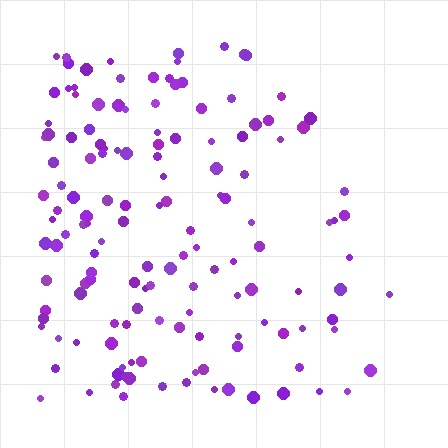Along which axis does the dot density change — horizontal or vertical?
Horizontal.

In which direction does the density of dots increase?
From right to left, with the left side densest.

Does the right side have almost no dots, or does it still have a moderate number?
Still a moderate number, just noticeably fewer than the left.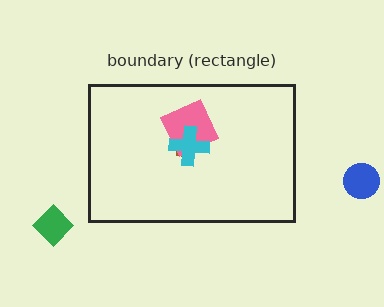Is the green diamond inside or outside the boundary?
Outside.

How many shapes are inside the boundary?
3 inside, 2 outside.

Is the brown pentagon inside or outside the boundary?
Inside.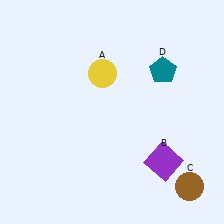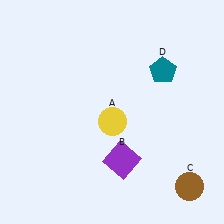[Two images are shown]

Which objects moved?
The objects that moved are: the yellow circle (A), the purple square (B).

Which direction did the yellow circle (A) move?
The yellow circle (A) moved down.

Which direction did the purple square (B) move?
The purple square (B) moved left.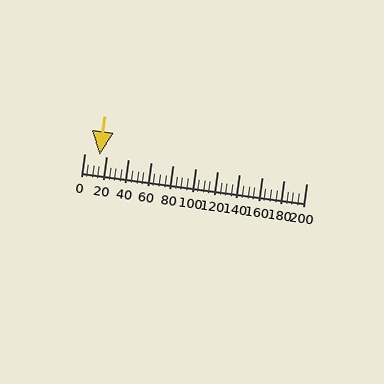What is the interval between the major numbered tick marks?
The major tick marks are spaced 20 units apart.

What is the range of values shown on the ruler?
The ruler shows values from 0 to 200.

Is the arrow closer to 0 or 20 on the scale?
The arrow is closer to 20.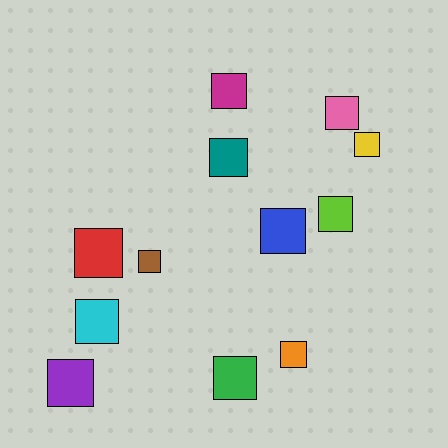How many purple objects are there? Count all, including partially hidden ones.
There is 1 purple object.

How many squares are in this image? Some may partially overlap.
There are 12 squares.